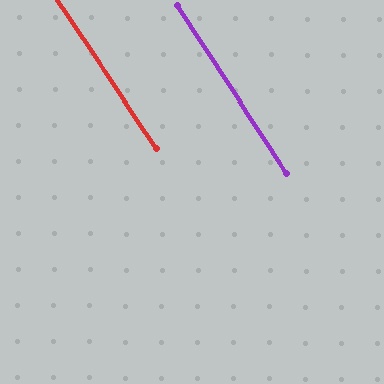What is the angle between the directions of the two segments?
Approximately 1 degree.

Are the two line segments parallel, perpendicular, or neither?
Parallel — their directions differ by only 0.5°.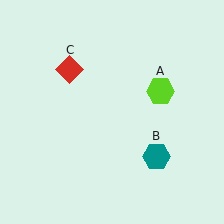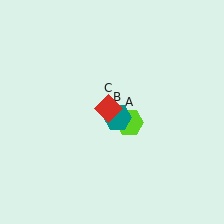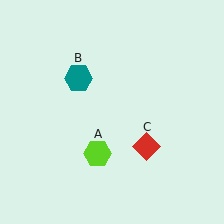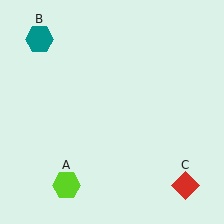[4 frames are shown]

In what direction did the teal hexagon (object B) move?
The teal hexagon (object B) moved up and to the left.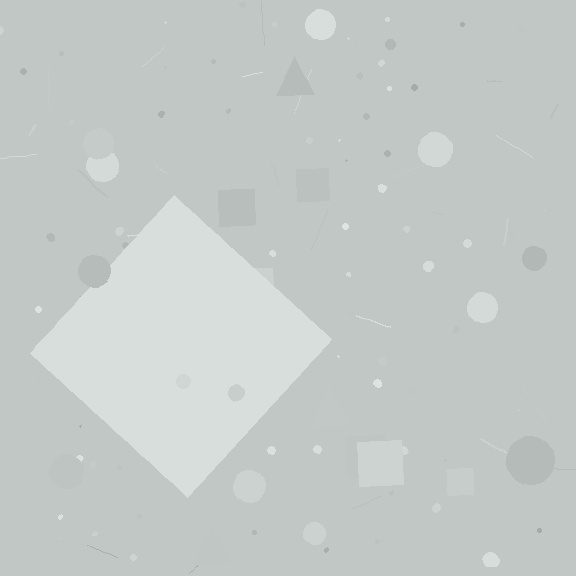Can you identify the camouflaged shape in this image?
The camouflaged shape is a diamond.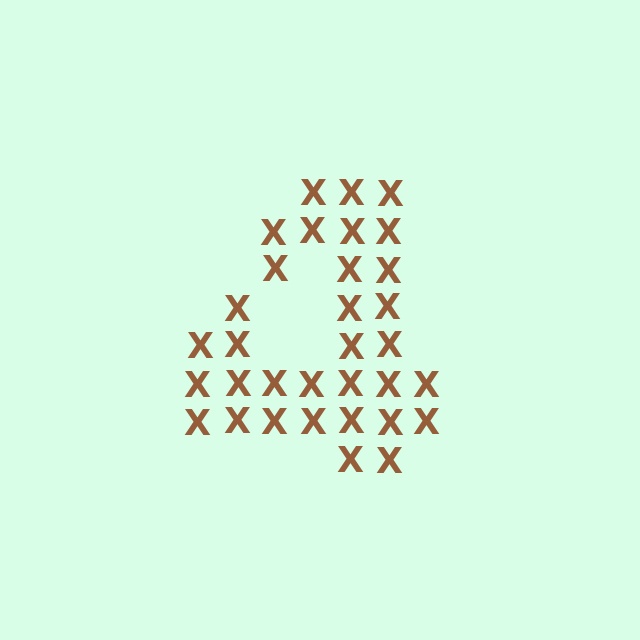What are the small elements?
The small elements are letter X's.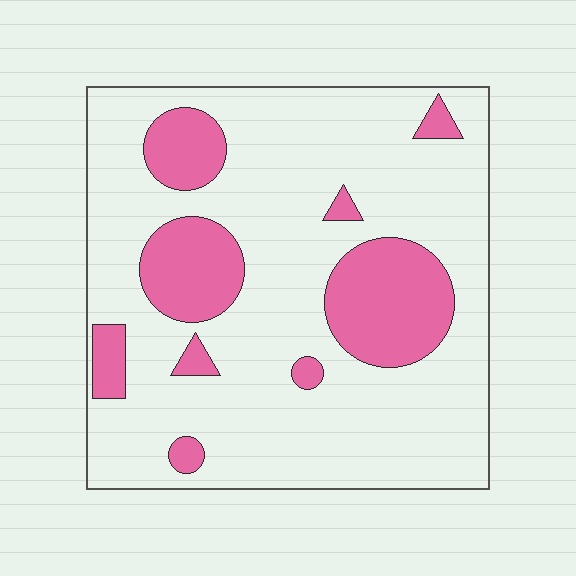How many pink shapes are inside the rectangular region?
9.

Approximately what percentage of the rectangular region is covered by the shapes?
Approximately 20%.